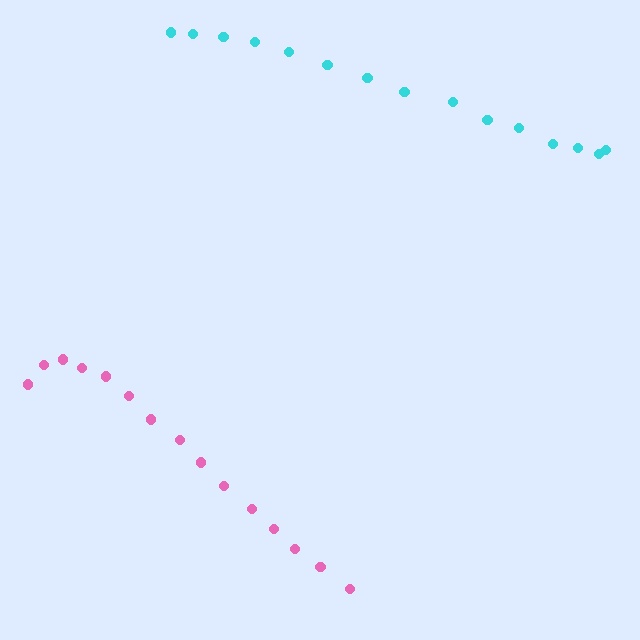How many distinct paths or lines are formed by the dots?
There are 2 distinct paths.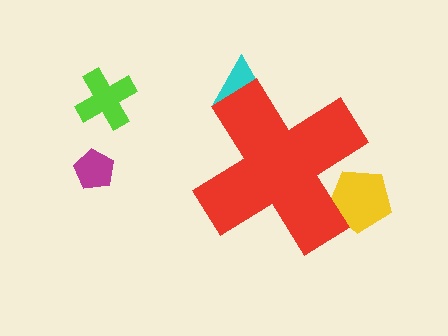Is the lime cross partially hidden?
No, the lime cross is fully visible.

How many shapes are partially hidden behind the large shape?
2 shapes are partially hidden.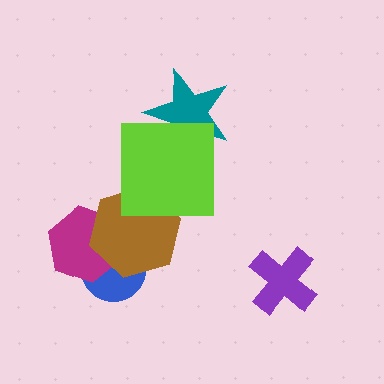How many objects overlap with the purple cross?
0 objects overlap with the purple cross.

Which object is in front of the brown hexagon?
The lime square is in front of the brown hexagon.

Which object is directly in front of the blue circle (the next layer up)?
The magenta hexagon is directly in front of the blue circle.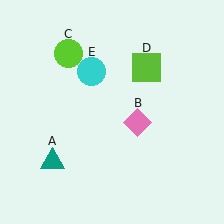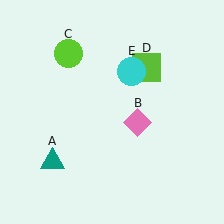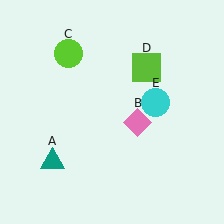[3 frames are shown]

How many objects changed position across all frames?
1 object changed position: cyan circle (object E).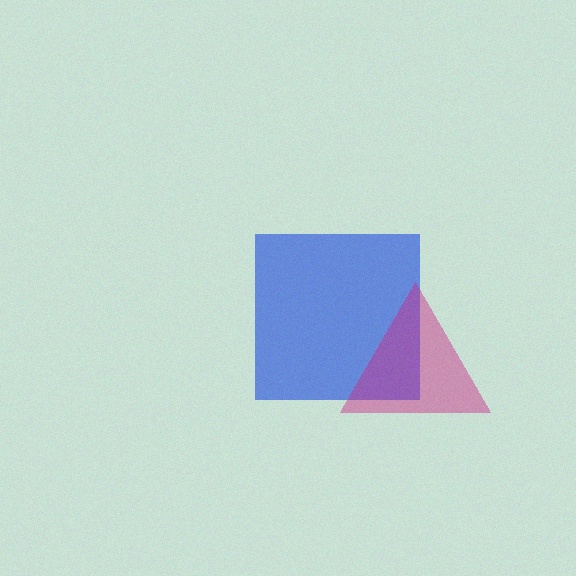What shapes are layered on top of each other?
The layered shapes are: a blue square, a magenta triangle.